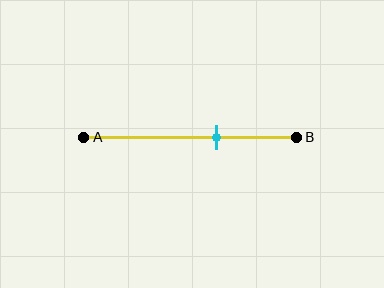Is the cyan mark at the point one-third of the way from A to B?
No, the mark is at about 60% from A, not at the 33% one-third point.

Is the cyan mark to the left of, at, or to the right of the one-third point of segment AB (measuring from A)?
The cyan mark is to the right of the one-third point of segment AB.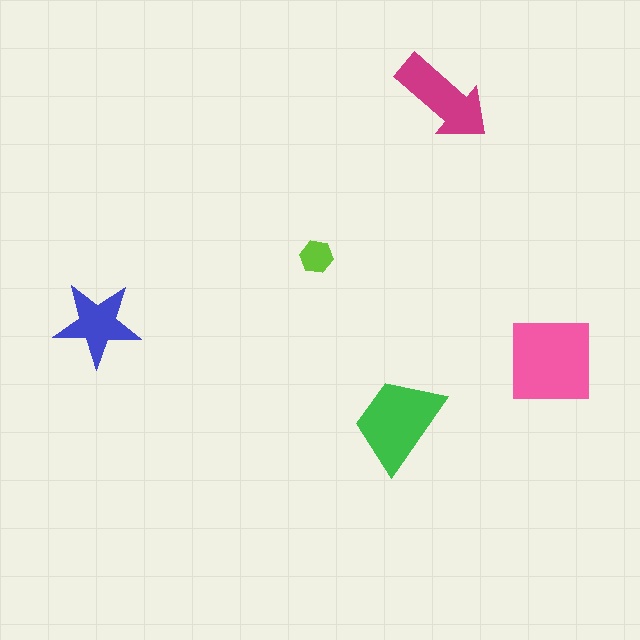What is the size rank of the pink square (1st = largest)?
1st.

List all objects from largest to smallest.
The pink square, the green trapezoid, the magenta arrow, the blue star, the lime hexagon.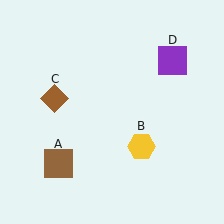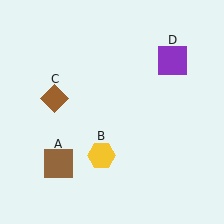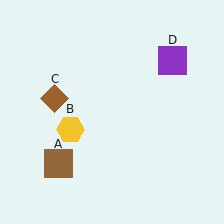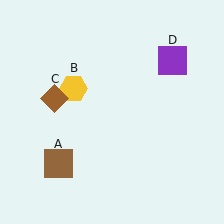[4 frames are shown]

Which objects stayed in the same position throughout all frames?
Brown square (object A) and brown diamond (object C) and purple square (object D) remained stationary.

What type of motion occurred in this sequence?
The yellow hexagon (object B) rotated clockwise around the center of the scene.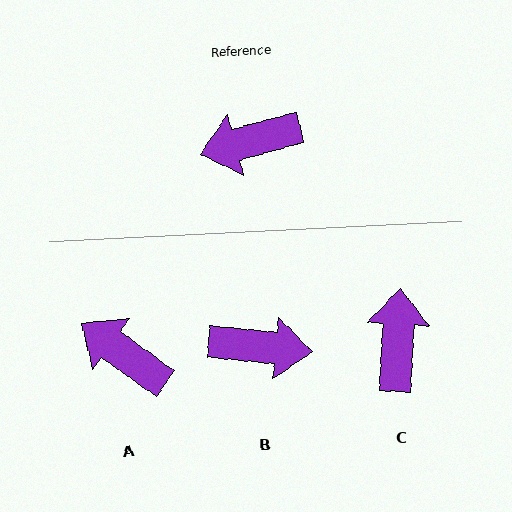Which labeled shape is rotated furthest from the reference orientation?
B, about 159 degrees away.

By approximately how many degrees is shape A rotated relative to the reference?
Approximately 51 degrees clockwise.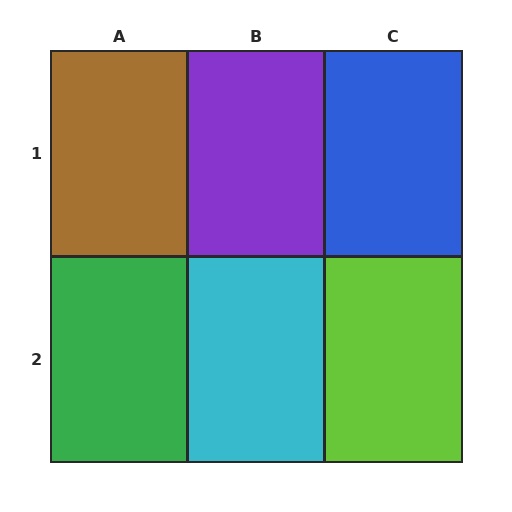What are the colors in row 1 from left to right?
Brown, purple, blue.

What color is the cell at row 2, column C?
Lime.